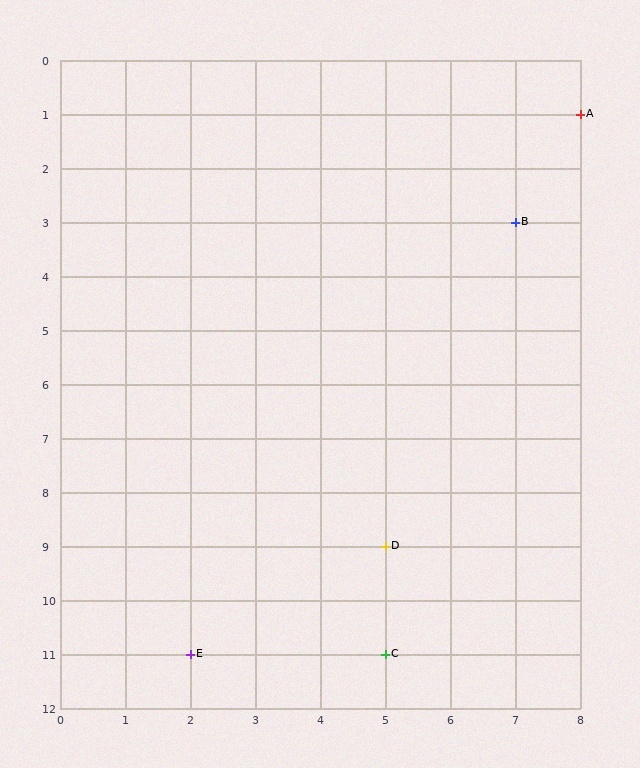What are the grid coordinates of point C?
Point C is at grid coordinates (5, 11).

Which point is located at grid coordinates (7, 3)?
Point B is at (7, 3).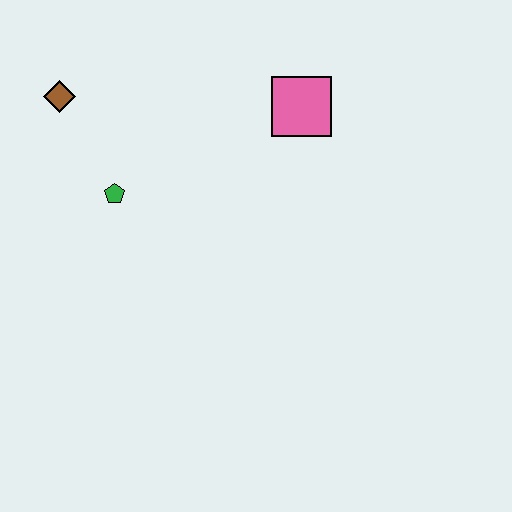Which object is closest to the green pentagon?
The brown diamond is closest to the green pentagon.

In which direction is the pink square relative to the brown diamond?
The pink square is to the right of the brown diamond.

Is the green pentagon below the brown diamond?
Yes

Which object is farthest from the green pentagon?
The pink square is farthest from the green pentagon.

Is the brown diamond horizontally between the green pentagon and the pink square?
No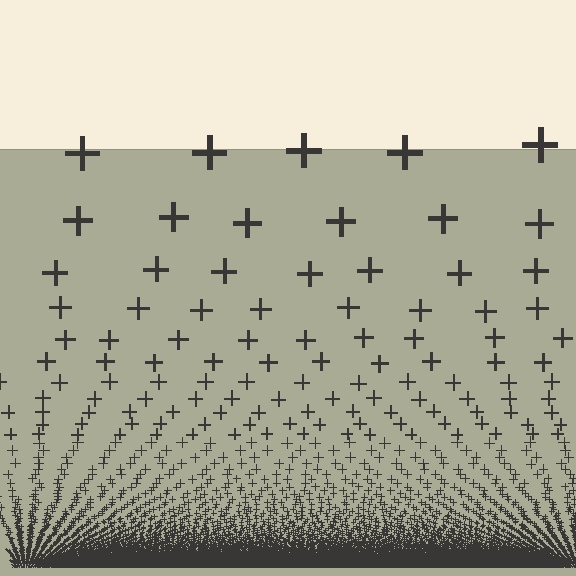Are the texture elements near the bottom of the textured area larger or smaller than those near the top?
Smaller. The gradient is inverted — elements near the bottom are smaller and denser.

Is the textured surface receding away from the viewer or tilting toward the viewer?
The surface appears to tilt toward the viewer. Texture elements get larger and sparser toward the top.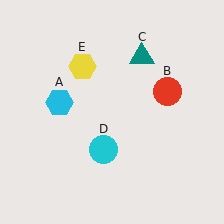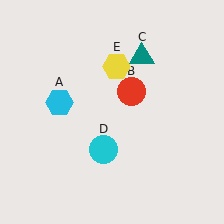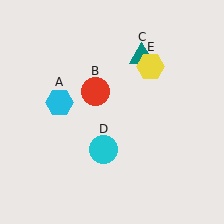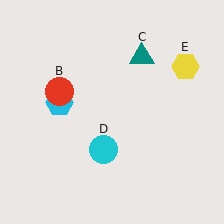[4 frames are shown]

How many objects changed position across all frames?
2 objects changed position: red circle (object B), yellow hexagon (object E).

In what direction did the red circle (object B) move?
The red circle (object B) moved left.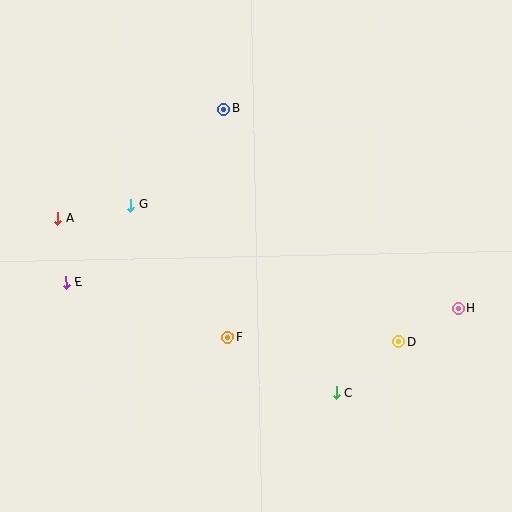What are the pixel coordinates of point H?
Point H is at (458, 308).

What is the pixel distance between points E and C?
The distance between E and C is 292 pixels.